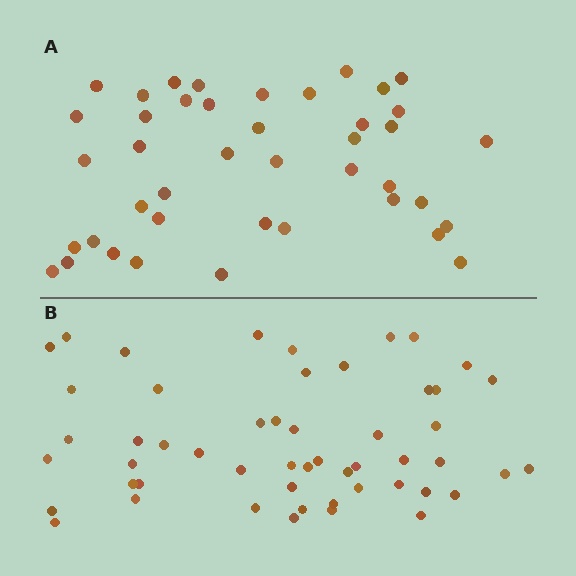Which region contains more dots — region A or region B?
Region B (the bottom region) has more dots.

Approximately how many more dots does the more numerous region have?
Region B has roughly 10 or so more dots than region A.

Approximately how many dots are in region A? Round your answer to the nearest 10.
About 40 dots. (The exact count is 42, which rounds to 40.)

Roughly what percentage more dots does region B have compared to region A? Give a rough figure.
About 25% more.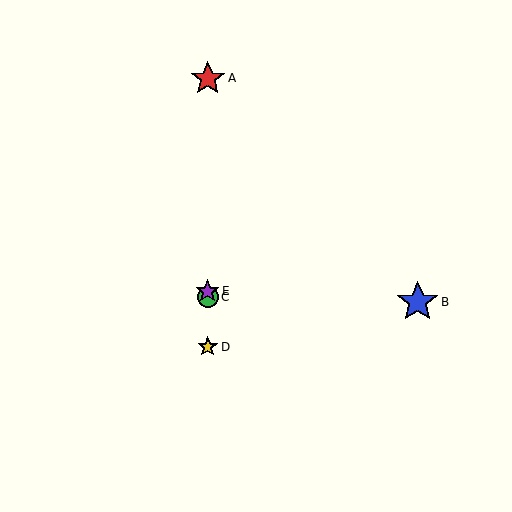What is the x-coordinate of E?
Object E is at x≈208.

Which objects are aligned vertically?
Objects A, C, D, E are aligned vertically.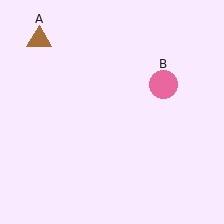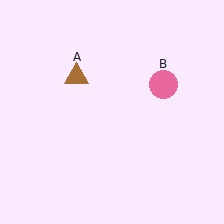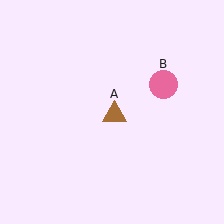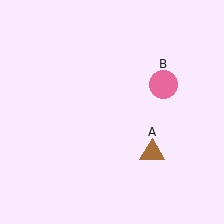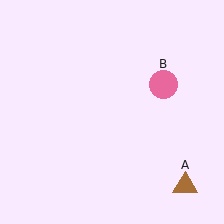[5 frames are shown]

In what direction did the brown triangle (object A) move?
The brown triangle (object A) moved down and to the right.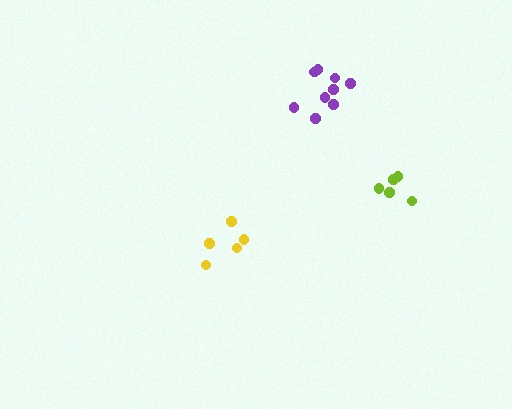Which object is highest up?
The purple cluster is topmost.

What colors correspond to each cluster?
The clusters are colored: purple, lime, yellow.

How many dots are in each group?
Group 1: 9 dots, Group 2: 5 dots, Group 3: 5 dots (19 total).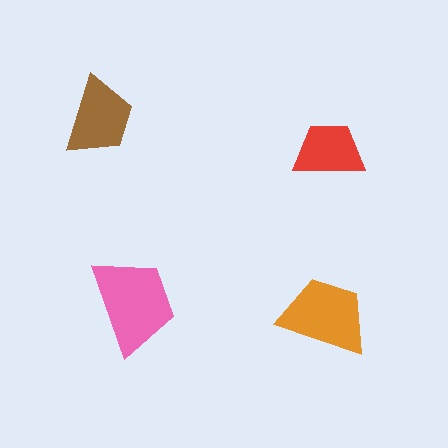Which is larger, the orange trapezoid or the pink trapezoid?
The pink one.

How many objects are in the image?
There are 4 objects in the image.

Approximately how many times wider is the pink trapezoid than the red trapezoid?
About 1.5 times wider.